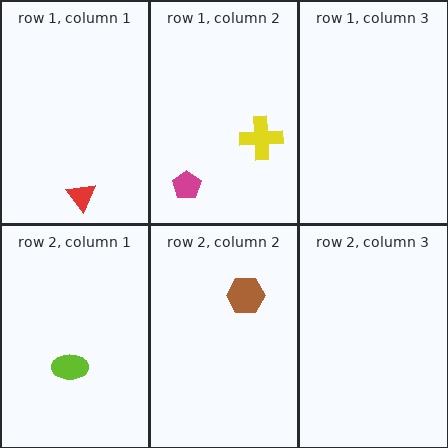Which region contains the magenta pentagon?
The row 1, column 2 region.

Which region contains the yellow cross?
The row 1, column 2 region.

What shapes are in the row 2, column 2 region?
The brown hexagon.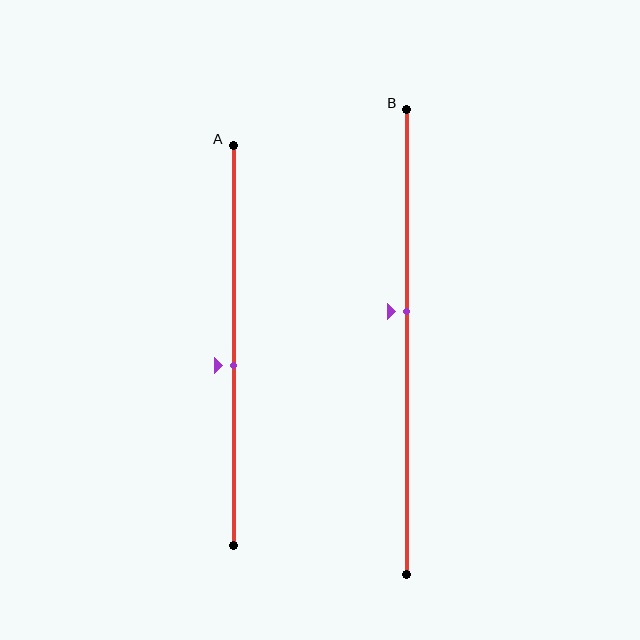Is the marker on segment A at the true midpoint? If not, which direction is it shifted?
No, the marker on segment A is shifted downward by about 5% of the segment length.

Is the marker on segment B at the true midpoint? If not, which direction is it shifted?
No, the marker on segment B is shifted upward by about 7% of the segment length.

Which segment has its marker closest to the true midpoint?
Segment A has its marker closest to the true midpoint.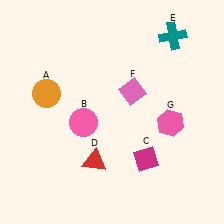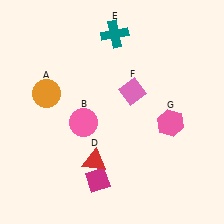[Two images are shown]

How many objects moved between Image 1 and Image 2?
2 objects moved between the two images.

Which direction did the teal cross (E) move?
The teal cross (E) moved left.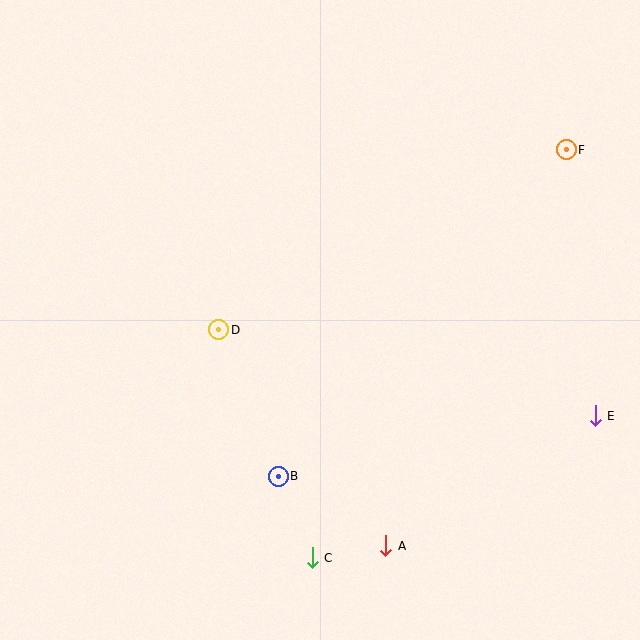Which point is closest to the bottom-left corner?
Point C is closest to the bottom-left corner.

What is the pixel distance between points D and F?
The distance between D and F is 392 pixels.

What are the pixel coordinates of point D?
Point D is at (219, 330).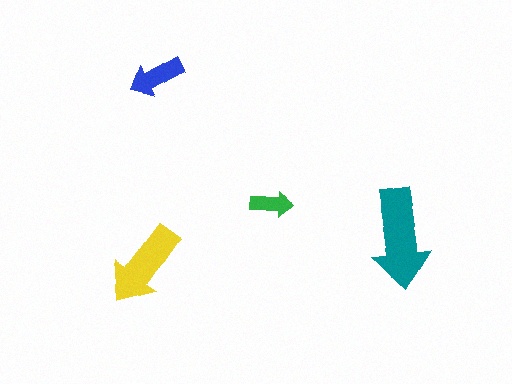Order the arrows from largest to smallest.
the teal one, the yellow one, the blue one, the green one.